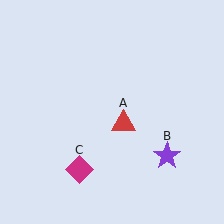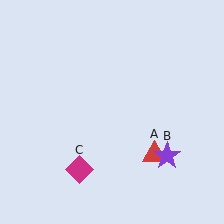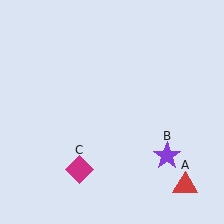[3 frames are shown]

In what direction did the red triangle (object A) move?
The red triangle (object A) moved down and to the right.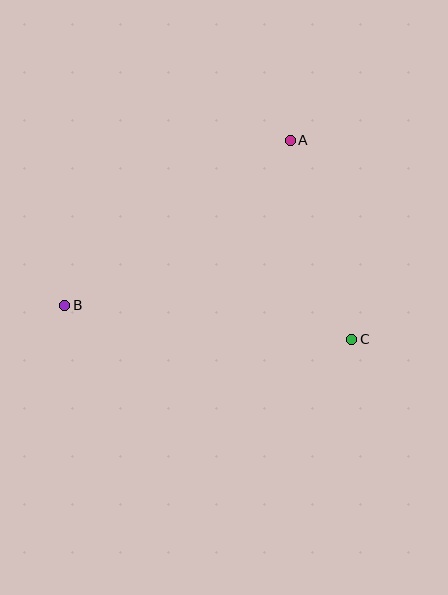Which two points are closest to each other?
Points A and C are closest to each other.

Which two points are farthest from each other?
Points B and C are farthest from each other.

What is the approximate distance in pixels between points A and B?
The distance between A and B is approximately 280 pixels.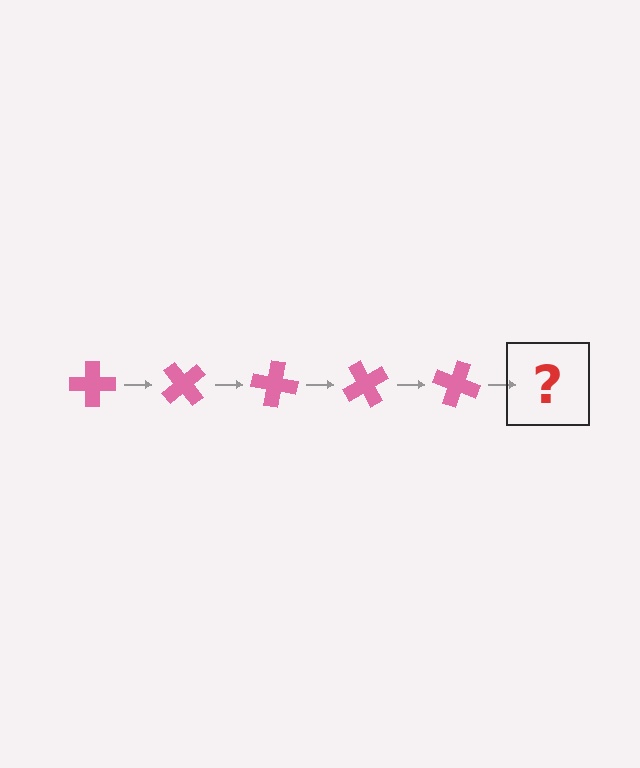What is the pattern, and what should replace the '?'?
The pattern is that the cross rotates 50 degrees each step. The '?' should be a pink cross rotated 250 degrees.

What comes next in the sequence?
The next element should be a pink cross rotated 250 degrees.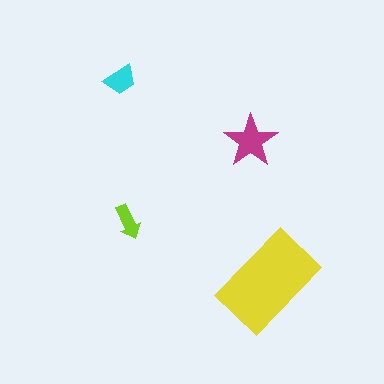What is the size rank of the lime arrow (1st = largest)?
4th.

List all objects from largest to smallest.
The yellow rectangle, the magenta star, the cyan trapezoid, the lime arrow.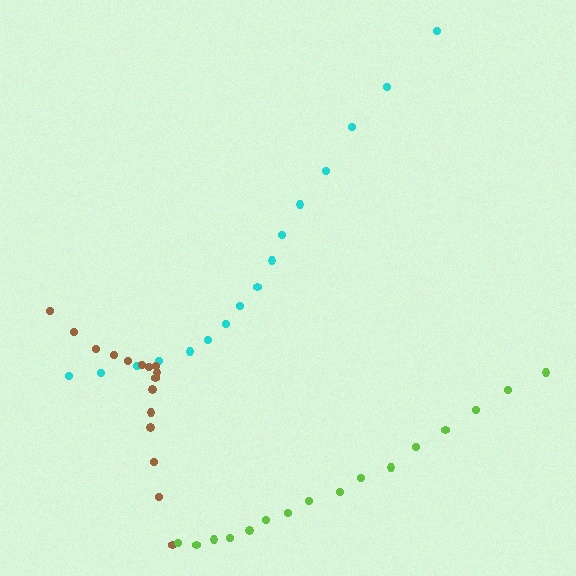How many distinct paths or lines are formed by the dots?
There are 3 distinct paths.